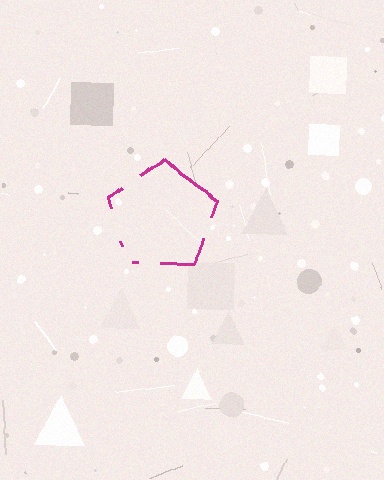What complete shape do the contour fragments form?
The contour fragments form a pentagon.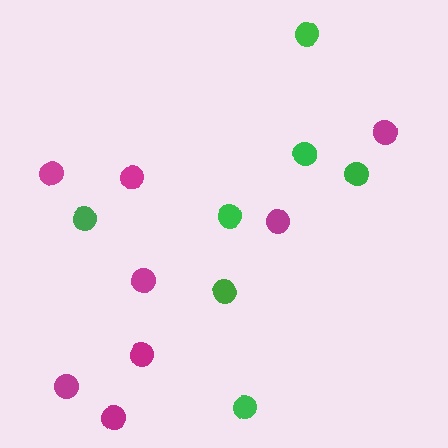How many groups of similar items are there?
There are 2 groups: one group of green circles (7) and one group of magenta circles (8).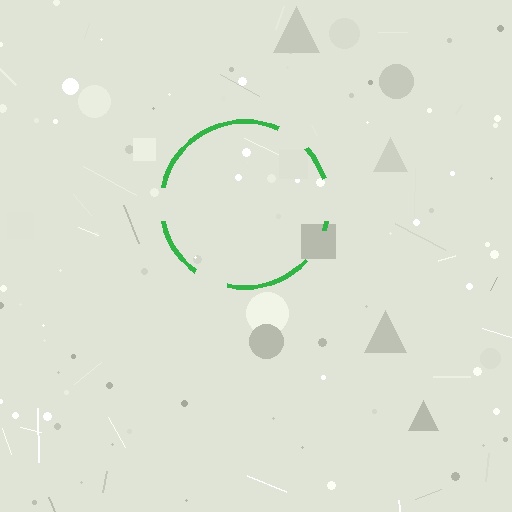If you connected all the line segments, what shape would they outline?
They would outline a circle.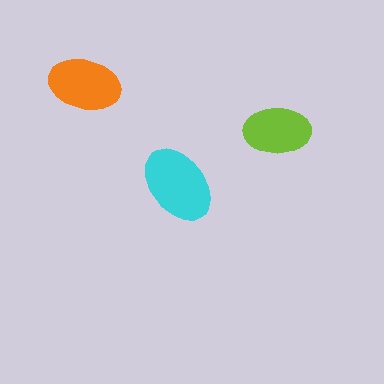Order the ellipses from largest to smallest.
the cyan one, the orange one, the lime one.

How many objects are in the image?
There are 3 objects in the image.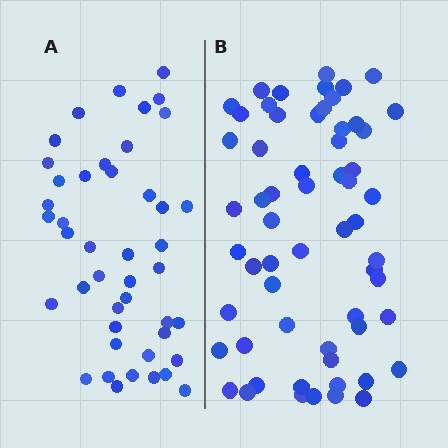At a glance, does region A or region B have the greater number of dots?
Region B (the right region) has more dots.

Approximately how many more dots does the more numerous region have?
Region B has approximately 15 more dots than region A.